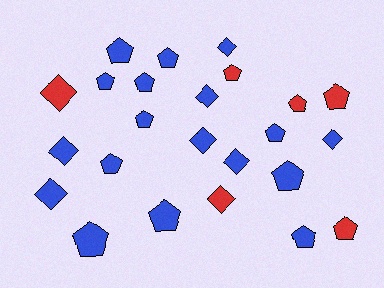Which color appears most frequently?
Blue, with 18 objects.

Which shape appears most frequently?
Pentagon, with 15 objects.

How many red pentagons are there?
There are 4 red pentagons.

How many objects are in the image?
There are 24 objects.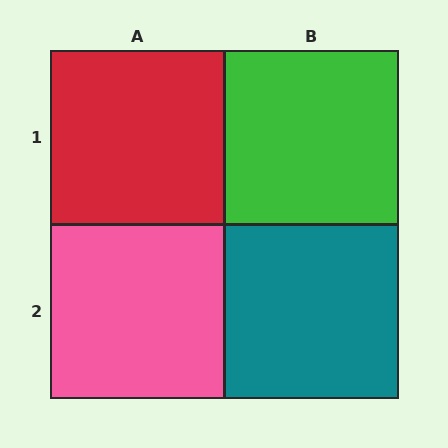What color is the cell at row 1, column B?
Green.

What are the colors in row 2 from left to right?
Pink, teal.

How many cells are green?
1 cell is green.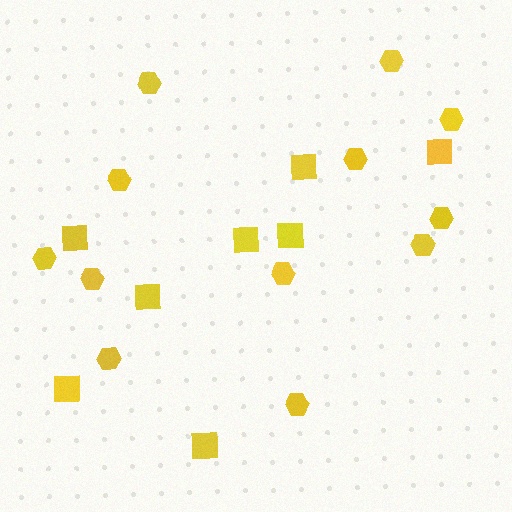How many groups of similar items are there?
There are 2 groups: one group of squares (8) and one group of hexagons (12).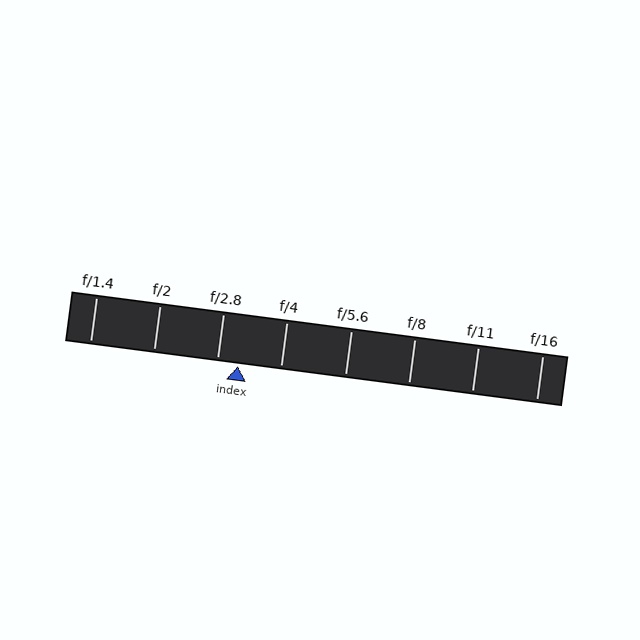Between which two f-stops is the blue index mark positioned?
The index mark is between f/2.8 and f/4.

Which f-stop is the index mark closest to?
The index mark is closest to f/2.8.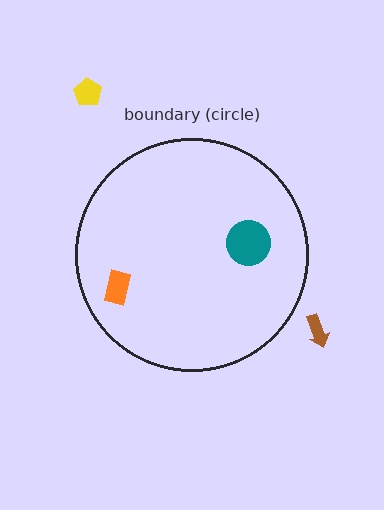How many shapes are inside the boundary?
2 inside, 2 outside.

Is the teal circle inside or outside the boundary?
Inside.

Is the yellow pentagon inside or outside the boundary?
Outside.